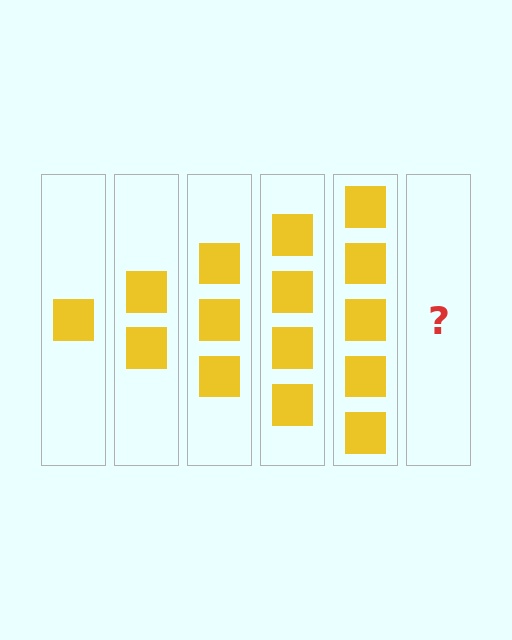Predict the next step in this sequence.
The next step is 6 squares.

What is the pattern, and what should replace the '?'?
The pattern is that each step adds one more square. The '?' should be 6 squares.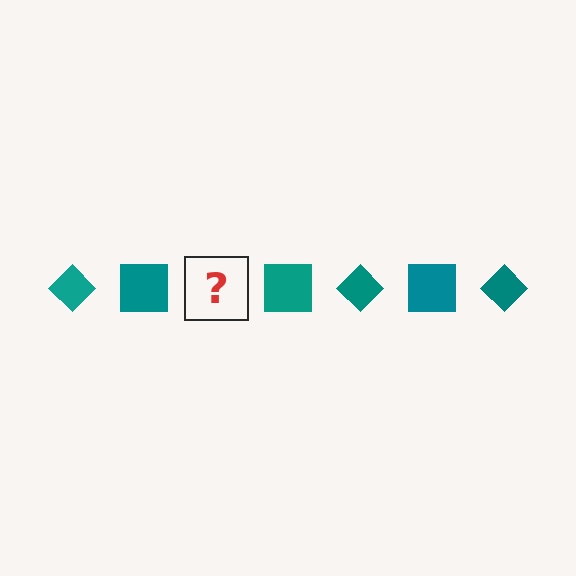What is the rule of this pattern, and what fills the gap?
The rule is that the pattern cycles through diamond, square shapes in teal. The gap should be filled with a teal diamond.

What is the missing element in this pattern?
The missing element is a teal diamond.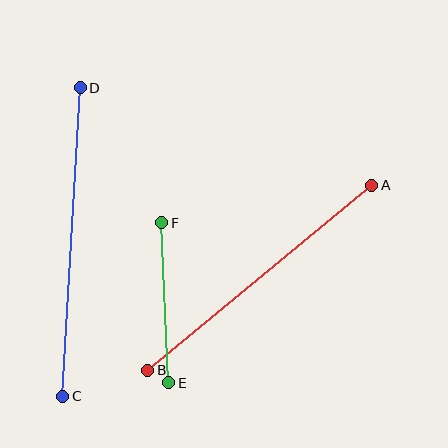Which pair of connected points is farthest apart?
Points C and D are farthest apart.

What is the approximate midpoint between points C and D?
The midpoint is at approximately (71, 242) pixels.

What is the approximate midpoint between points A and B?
The midpoint is at approximately (260, 278) pixels.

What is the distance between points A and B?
The distance is approximately 291 pixels.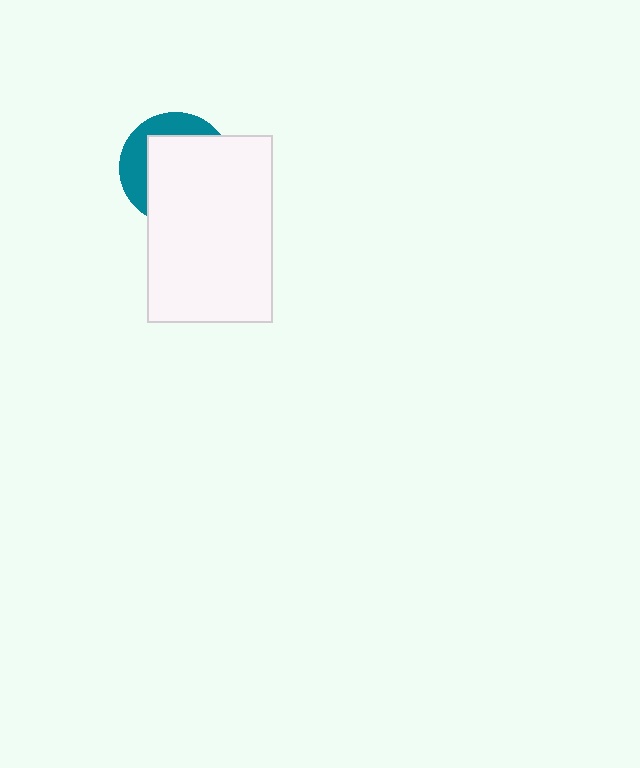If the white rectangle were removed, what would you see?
You would see the complete teal circle.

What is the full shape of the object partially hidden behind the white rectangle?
The partially hidden object is a teal circle.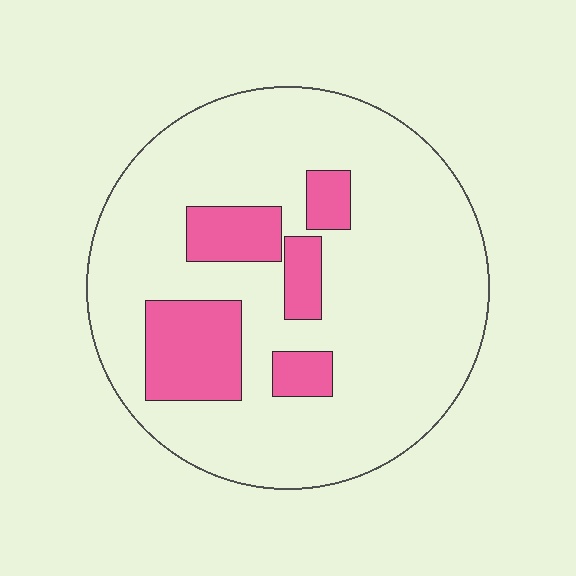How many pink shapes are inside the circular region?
5.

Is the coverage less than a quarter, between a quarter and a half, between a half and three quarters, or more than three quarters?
Less than a quarter.